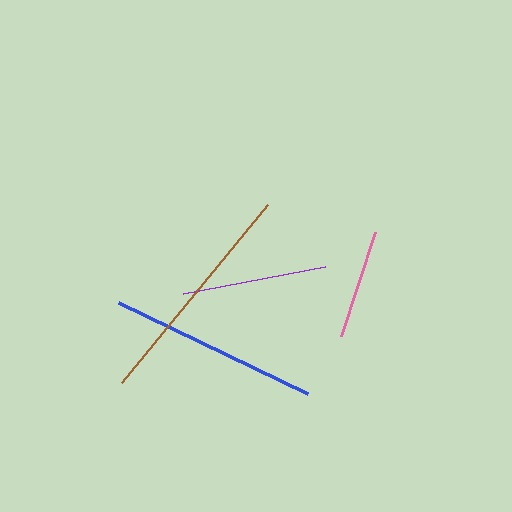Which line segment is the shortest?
The pink line is the shortest at approximately 108 pixels.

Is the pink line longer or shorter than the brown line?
The brown line is longer than the pink line.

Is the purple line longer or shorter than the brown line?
The brown line is longer than the purple line.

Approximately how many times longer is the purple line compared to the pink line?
The purple line is approximately 1.3 times the length of the pink line.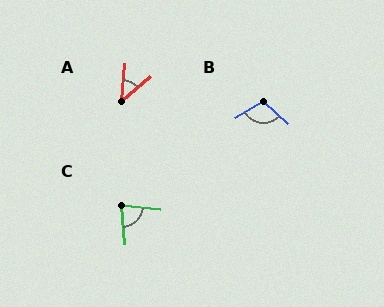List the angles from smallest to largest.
A (45°), C (79°), B (108°).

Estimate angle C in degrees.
Approximately 79 degrees.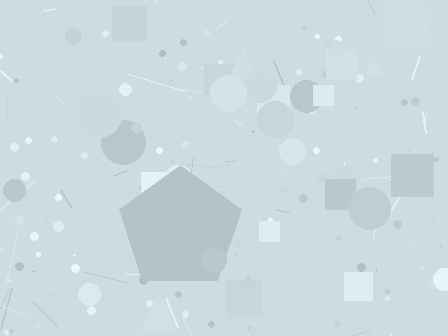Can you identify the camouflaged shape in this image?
The camouflaged shape is a pentagon.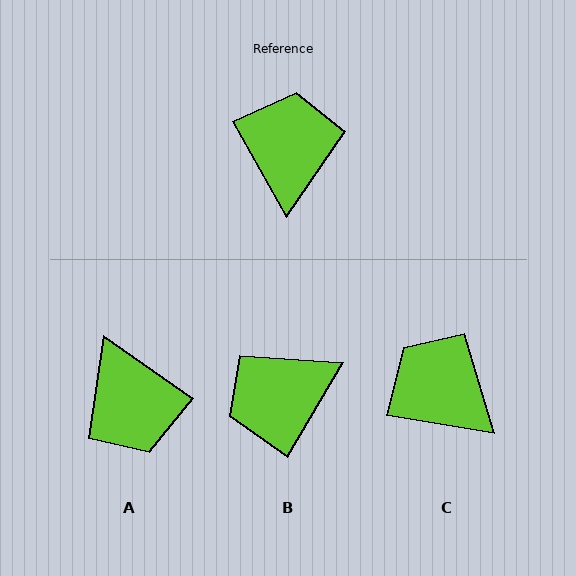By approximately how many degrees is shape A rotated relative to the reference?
Approximately 154 degrees clockwise.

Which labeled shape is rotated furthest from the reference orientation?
A, about 154 degrees away.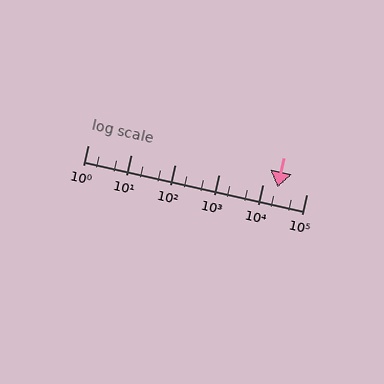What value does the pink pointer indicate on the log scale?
The pointer indicates approximately 22000.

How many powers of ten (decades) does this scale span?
The scale spans 5 decades, from 1 to 100000.